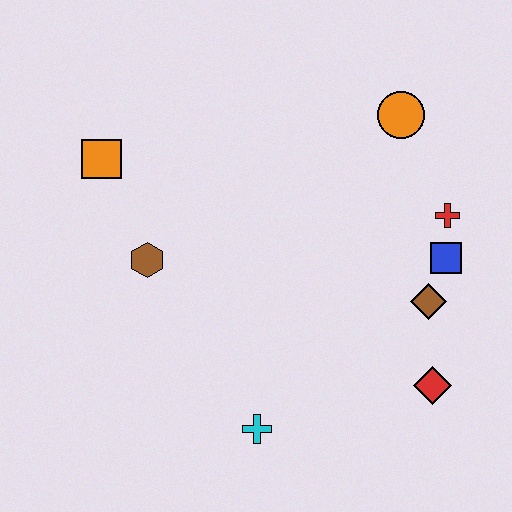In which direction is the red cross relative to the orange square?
The red cross is to the right of the orange square.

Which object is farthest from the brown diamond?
The orange square is farthest from the brown diamond.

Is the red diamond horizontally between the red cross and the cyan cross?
Yes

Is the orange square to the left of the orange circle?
Yes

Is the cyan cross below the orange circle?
Yes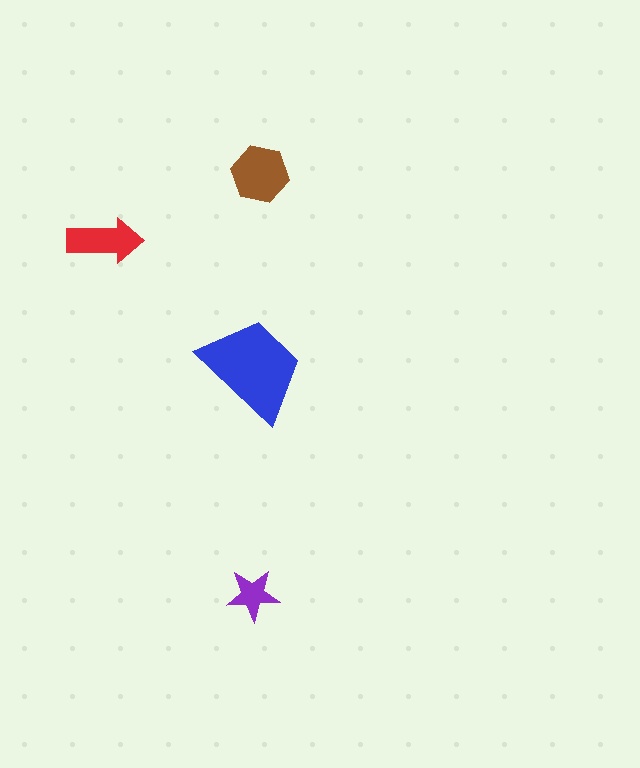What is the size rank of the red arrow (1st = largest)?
3rd.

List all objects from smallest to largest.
The purple star, the red arrow, the brown hexagon, the blue trapezoid.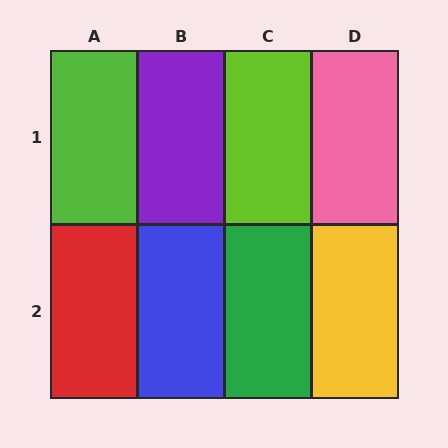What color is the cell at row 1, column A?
Lime.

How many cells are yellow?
1 cell is yellow.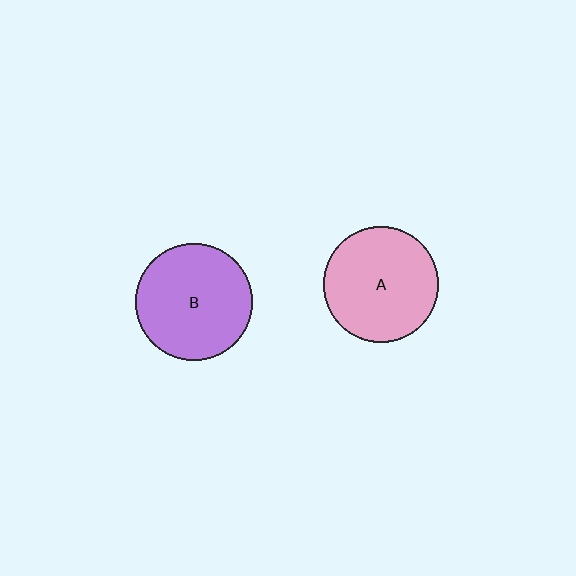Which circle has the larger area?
Circle B (purple).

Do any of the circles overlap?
No, none of the circles overlap.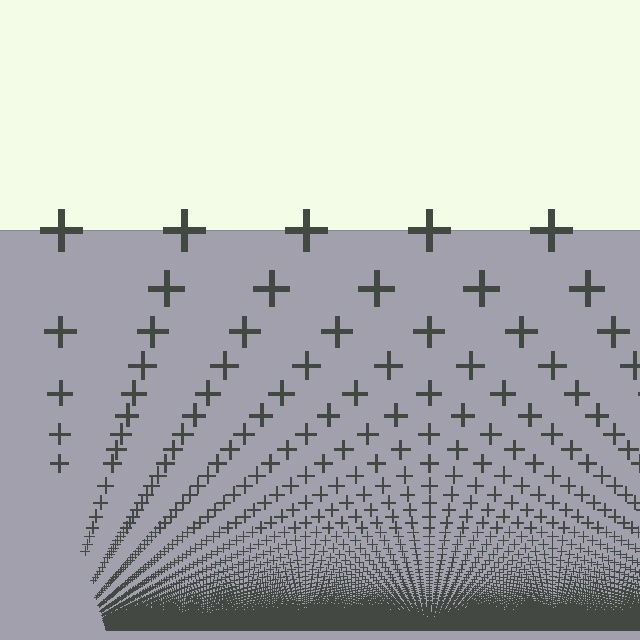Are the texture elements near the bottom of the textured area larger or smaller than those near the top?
Smaller. The gradient is inverted — elements near the bottom are smaller and denser.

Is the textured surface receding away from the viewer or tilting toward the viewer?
The surface appears to tilt toward the viewer. Texture elements get larger and sparser toward the top.